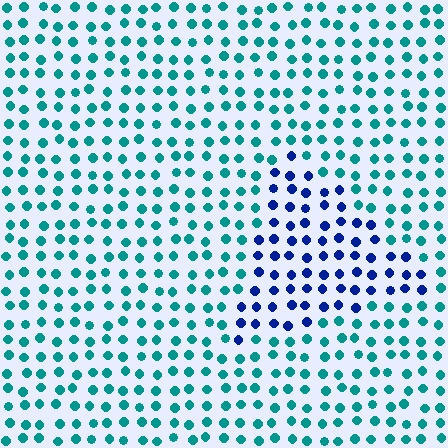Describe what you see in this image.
The image is filled with small teal elements in a uniform arrangement. A triangle-shaped region is visible where the elements are tinted to a slightly different hue, forming a subtle color boundary.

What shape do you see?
I see a triangle.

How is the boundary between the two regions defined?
The boundary is defined purely by a slight shift in hue (about 52 degrees). Spacing, size, and orientation are identical on both sides.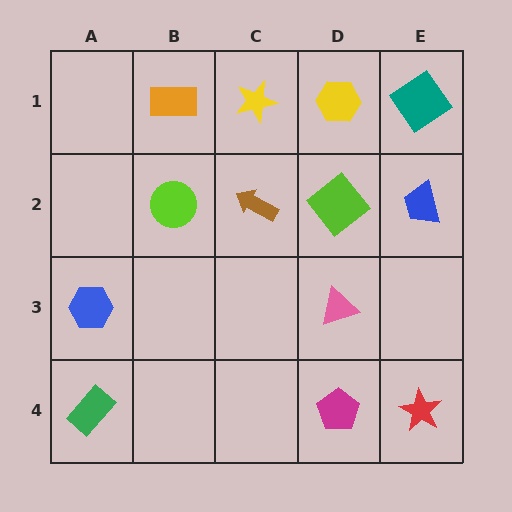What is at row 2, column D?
A lime diamond.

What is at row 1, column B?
An orange rectangle.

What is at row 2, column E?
A blue trapezoid.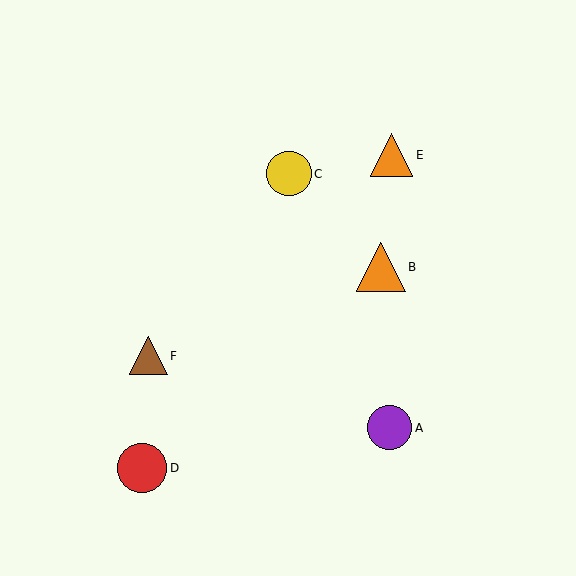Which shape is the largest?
The red circle (labeled D) is the largest.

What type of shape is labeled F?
Shape F is a brown triangle.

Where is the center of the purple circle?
The center of the purple circle is at (390, 428).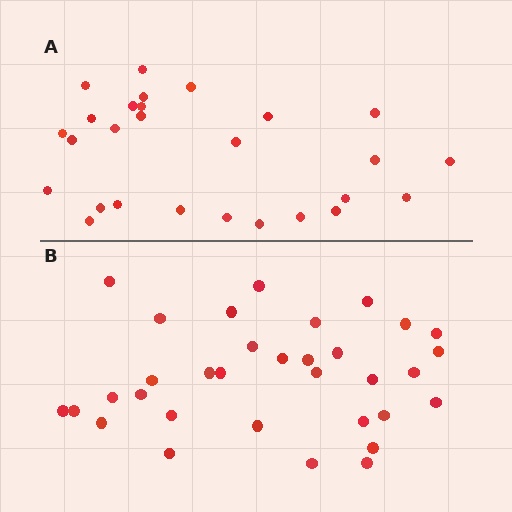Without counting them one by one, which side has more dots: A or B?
Region B (the bottom region) has more dots.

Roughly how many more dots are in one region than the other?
Region B has about 6 more dots than region A.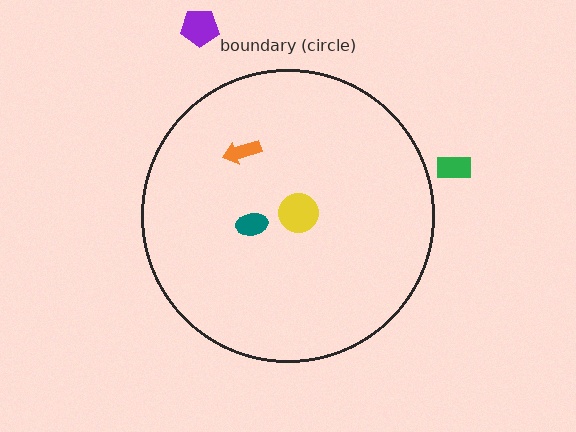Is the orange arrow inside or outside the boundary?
Inside.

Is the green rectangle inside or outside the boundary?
Outside.